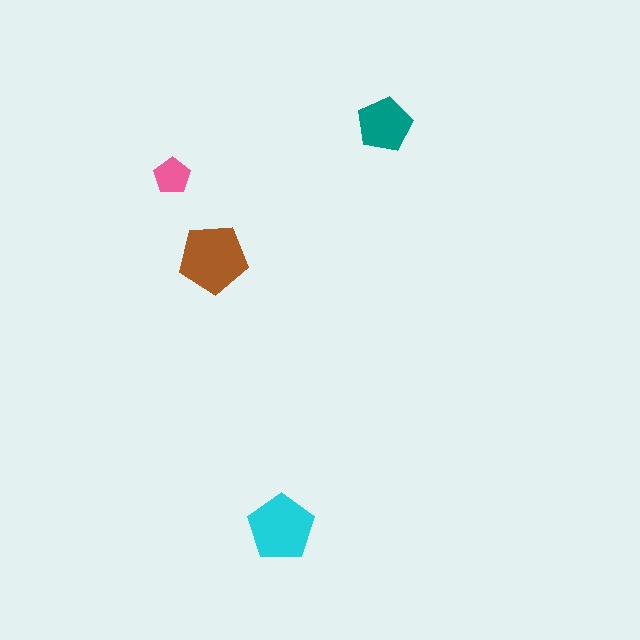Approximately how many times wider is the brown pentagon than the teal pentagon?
About 1.5 times wider.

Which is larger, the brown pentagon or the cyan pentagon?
The brown one.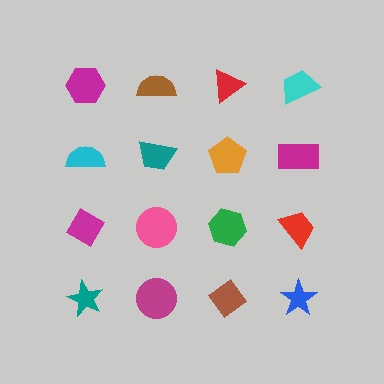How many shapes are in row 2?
4 shapes.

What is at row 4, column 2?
A magenta circle.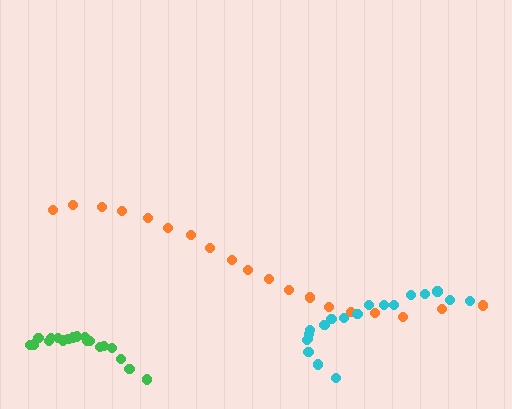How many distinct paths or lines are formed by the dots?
There are 3 distinct paths.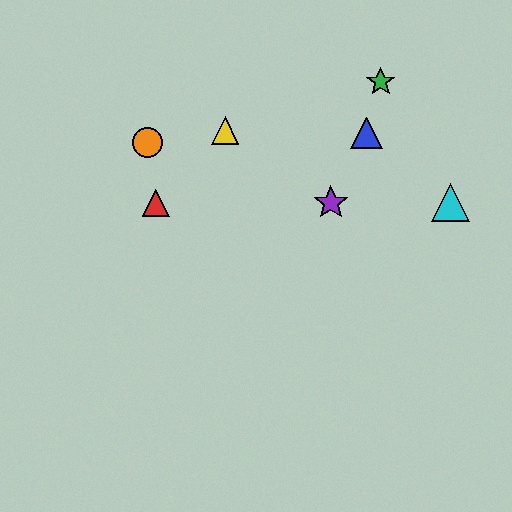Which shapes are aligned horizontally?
The red triangle, the purple star, the cyan triangle are aligned horizontally.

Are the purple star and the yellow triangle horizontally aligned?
No, the purple star is at y≈203 and the yellow triangle is at y≈131.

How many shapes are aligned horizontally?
3 shapes (the red triangle, the purple star, the cyan triangle) are aligned horizontally.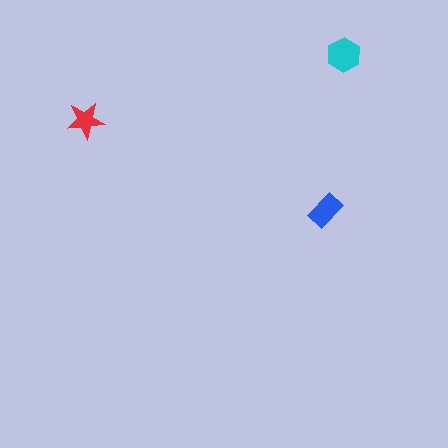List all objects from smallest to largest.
The red star, the blue rectangle, the cyan hexagon.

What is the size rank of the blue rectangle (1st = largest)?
2nd.